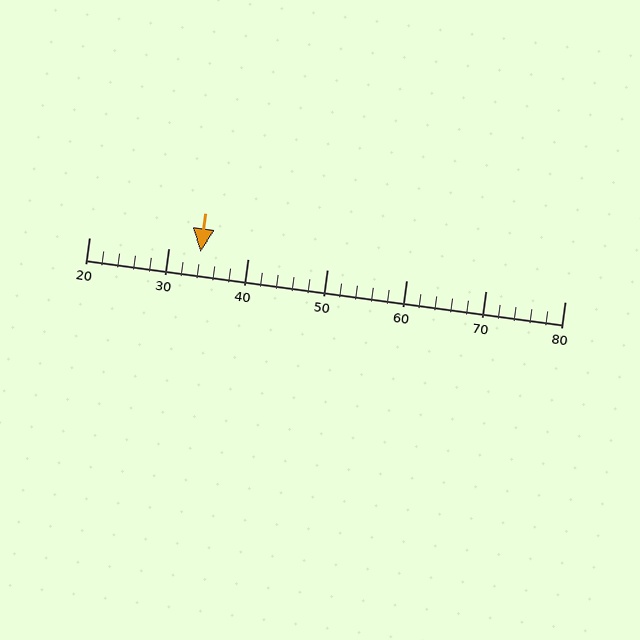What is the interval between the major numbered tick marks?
The major tick marks are spaced 10 units apart.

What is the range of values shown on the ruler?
The ruler shows values from 20 to 80.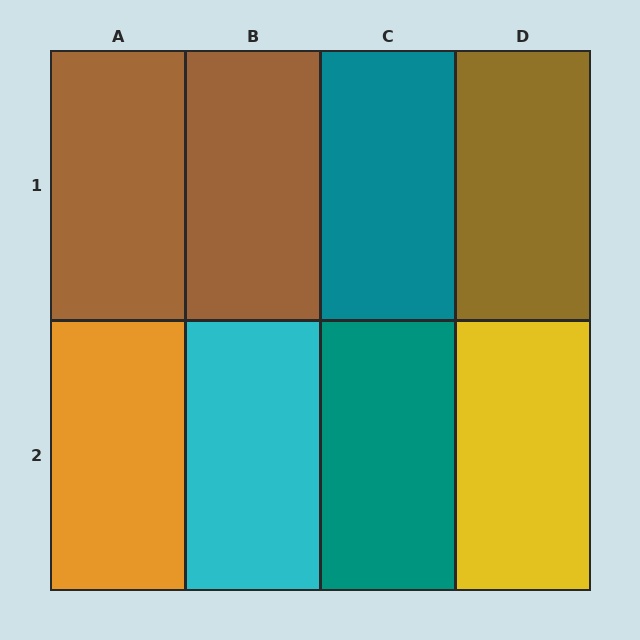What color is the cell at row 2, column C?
Teal.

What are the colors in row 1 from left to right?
Brown, brown, teal, brown.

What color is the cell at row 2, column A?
Orange.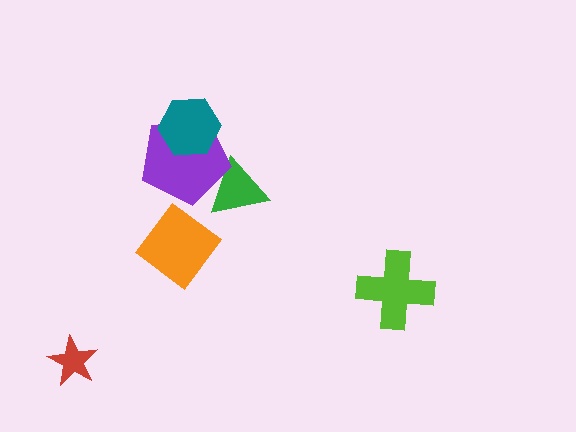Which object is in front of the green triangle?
The purple pentagon is in front of the green triangle.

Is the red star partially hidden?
No, no other shape covers it.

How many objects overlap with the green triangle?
1 object overlaps with the green triangle.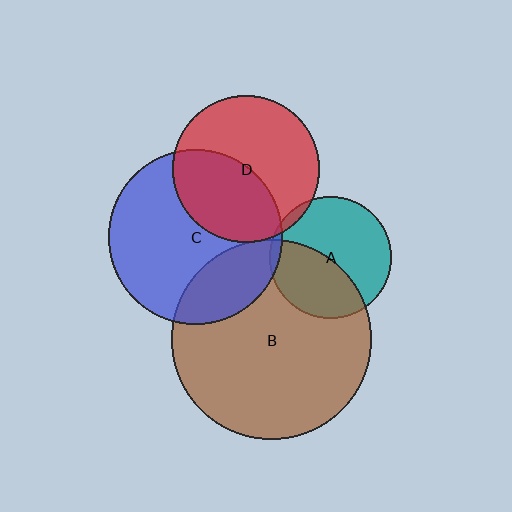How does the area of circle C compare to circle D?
Approximately 1.4 times.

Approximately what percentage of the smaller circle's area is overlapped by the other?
Approximately 5%.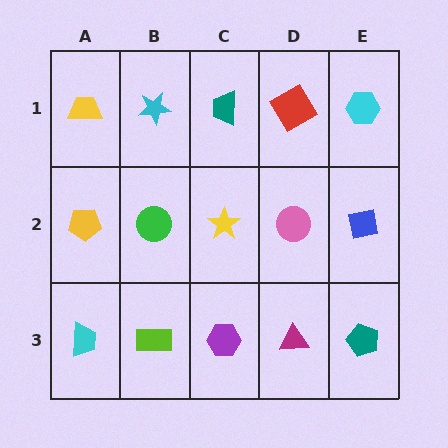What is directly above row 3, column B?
A green circle.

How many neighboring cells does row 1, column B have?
3.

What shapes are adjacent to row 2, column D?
A red diamond (row 1, column D), a magenta triangle (row 3, column D), a yellow star (row 2, column C), a blue square (row 2, column E).